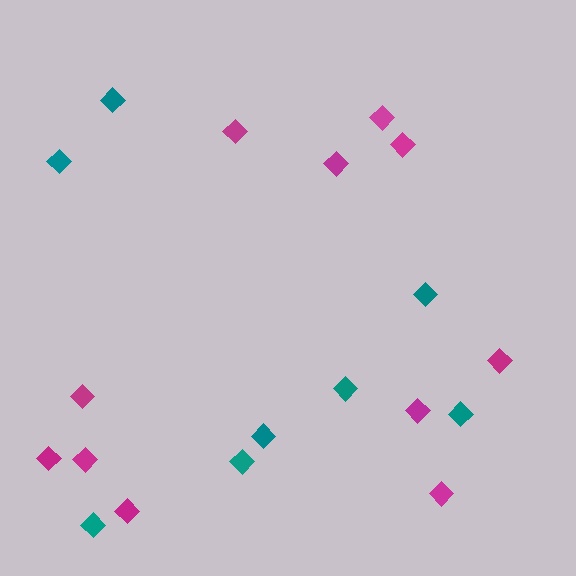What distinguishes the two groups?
There are 2 groups: one group of teal diamonds (8) and one group of magenta diamonds (11).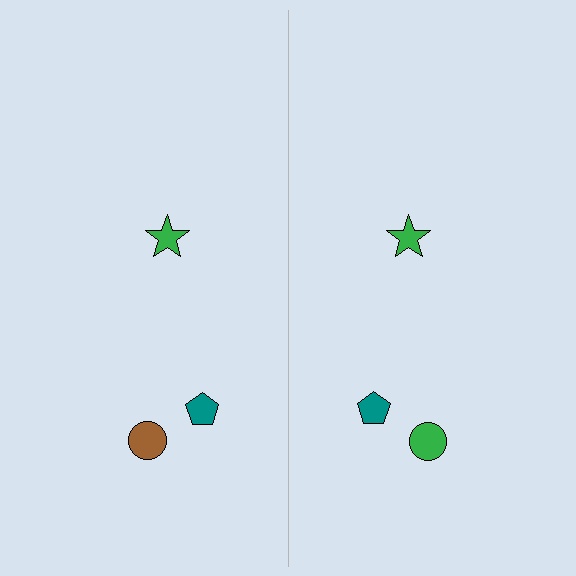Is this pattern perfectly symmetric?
No, the pattern is not perfectly symmetric. The green circle on the right side breaks the symmetry — its mirror counterpart is brown.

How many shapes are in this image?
There are 6 shapes in this image.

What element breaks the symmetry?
The green circle on the right side breaks the symmetry — its mirror counterpart is brown.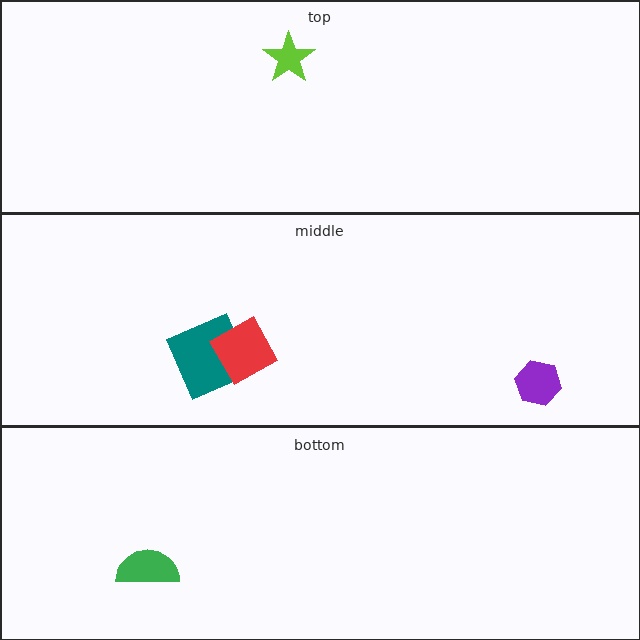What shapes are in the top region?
The lime star.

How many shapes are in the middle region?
3.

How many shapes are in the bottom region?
1.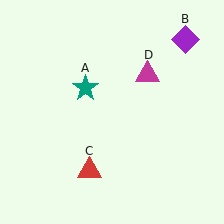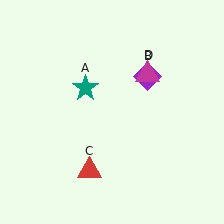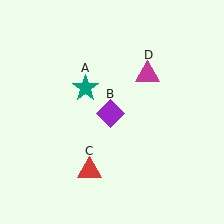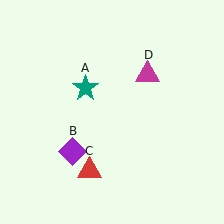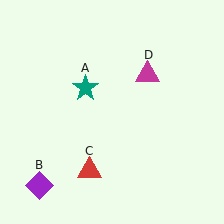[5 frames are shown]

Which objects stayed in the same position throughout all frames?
Teal star (object A) and red triangle (object C) and magenta triangle (object D) remained stationary.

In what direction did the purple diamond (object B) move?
The purple diamond (object B) moved down and to the left.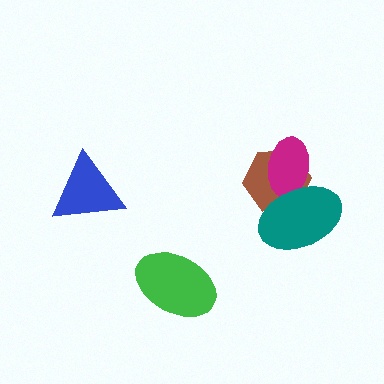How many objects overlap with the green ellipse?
0 objects overlap with the green ellipse.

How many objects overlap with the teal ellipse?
2 objects overlap with the teal ellipse.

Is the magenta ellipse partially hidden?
Yes, it is partially covered by another shape.